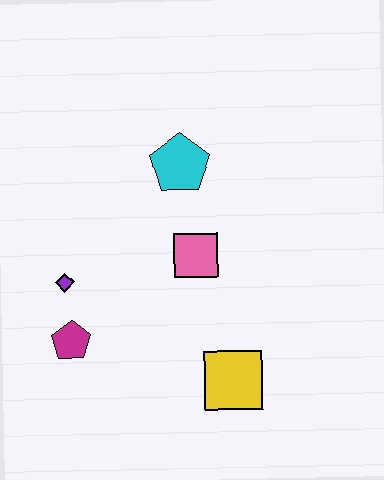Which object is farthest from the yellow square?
The cyan pentagon is farthest from the yellow square.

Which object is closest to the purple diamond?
The magenta pentagon is closest to the purple diamond.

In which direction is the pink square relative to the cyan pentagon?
The pink square is below the cyan pentagon.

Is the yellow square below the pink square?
Yes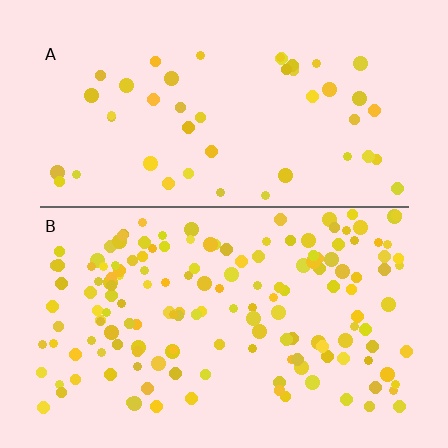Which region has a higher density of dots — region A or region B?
B (the bottom).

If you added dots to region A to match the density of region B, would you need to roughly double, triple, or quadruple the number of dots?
Approximately triple.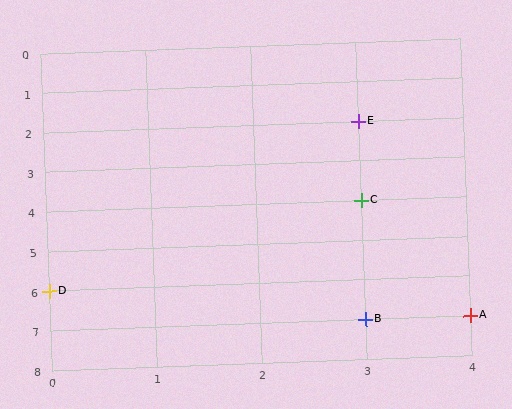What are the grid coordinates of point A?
Point A is at grid coordinates (4, 7).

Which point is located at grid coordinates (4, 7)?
Point A is at (4, 7).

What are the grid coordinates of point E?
Point E is at grid coordinates (3, 2).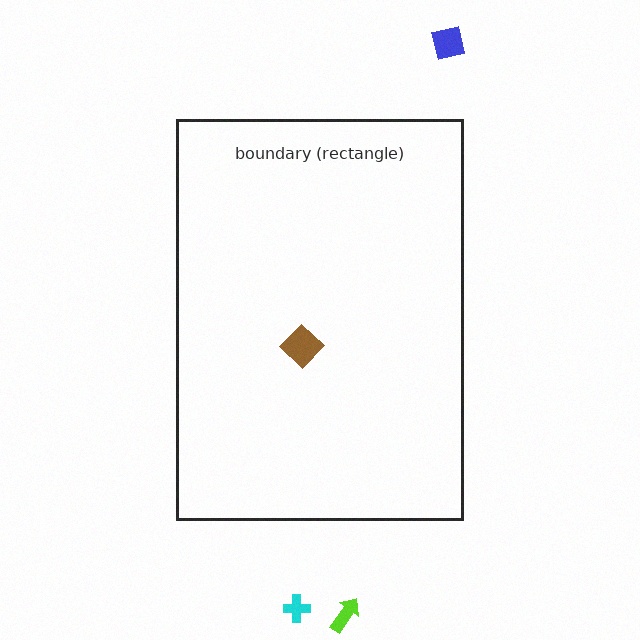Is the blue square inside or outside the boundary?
Outside.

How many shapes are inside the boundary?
1 inside, 3 outside.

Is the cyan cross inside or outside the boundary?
Outside.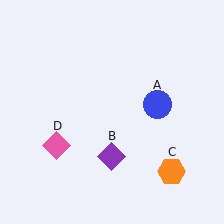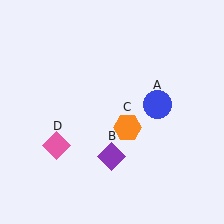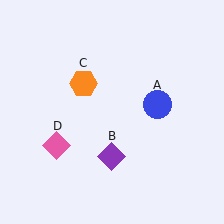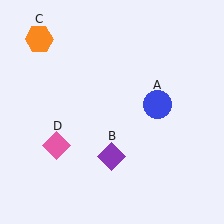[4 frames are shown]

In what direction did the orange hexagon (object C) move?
The orange hexagon (object C) moved up and to the left.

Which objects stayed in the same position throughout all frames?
Blue circle (object A) and purple diamond (object B) and pink diamond (object D) remained stationary.